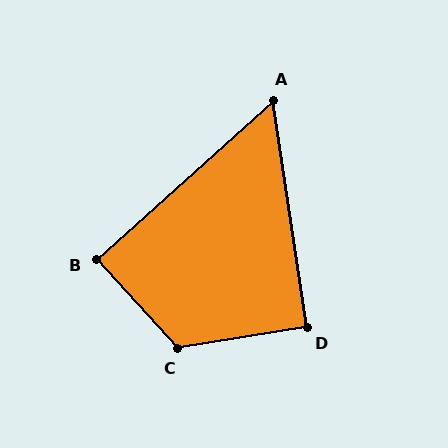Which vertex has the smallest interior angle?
A, at approximately 57 degrees.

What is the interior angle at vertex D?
Approximately 91 degrees (approximately right).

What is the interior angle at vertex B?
Approximately 89 degrees (approximately right).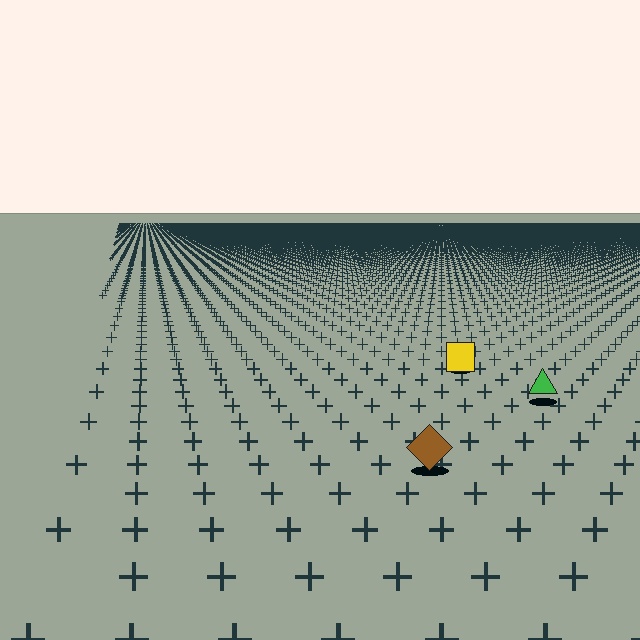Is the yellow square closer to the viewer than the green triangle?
No. The green triangle is closer — you can tell from the texture gradient: the ground texture is coarser near it.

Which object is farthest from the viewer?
The yellow square is farthest from the viewer. It appears smaller and the ground texture around it is denser.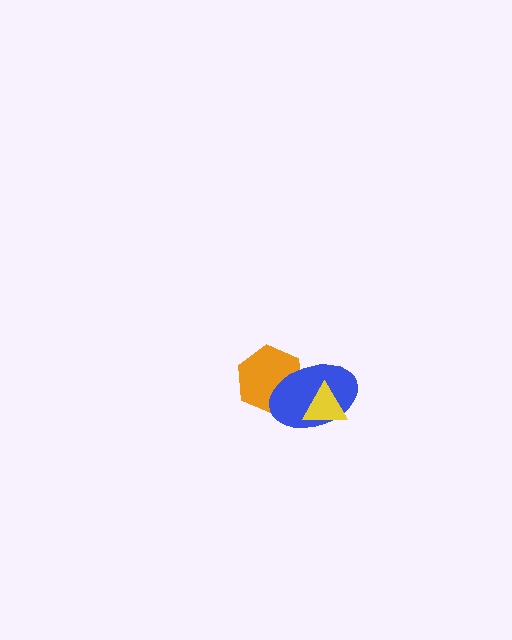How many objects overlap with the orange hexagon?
1 object overlaps with the orange hexagon.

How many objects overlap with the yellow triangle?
1 object overlaps with the yellow triangle.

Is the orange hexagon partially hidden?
Yes, it is partially covered by another shape.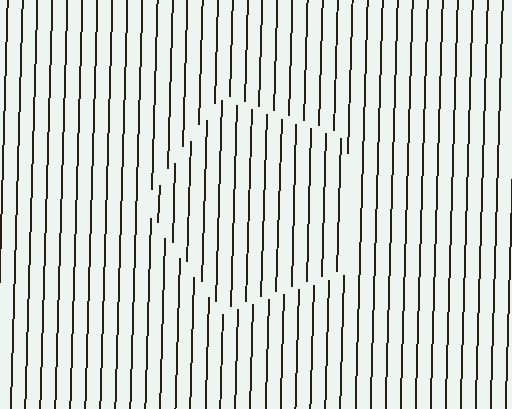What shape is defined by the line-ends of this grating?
An illusory pentagon. The interior of the shape contains the same grating, shifted by half a period — the contour is defined by the phase discontinuity where line-ends from the inner and outer gratings abut.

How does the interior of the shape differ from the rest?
The interior of the shape contains the same grating, shifted by half a period — the contour is defined by the phase discontinuity where line-ends from the inner and outer gratings abut.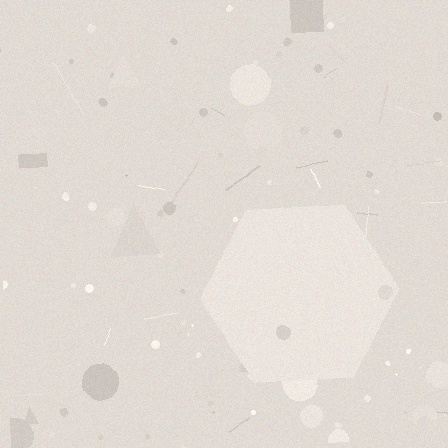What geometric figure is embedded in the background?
A hexagon is embedded in the background.